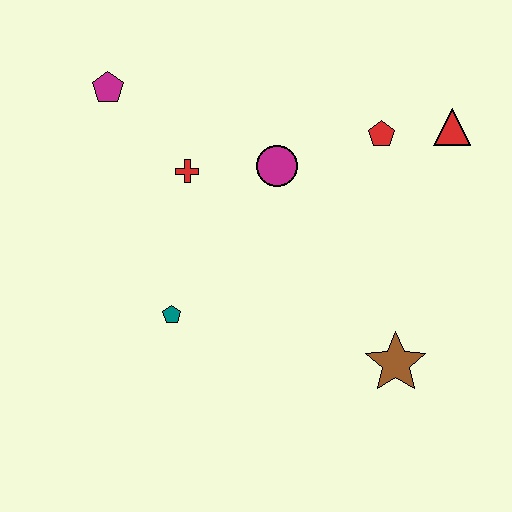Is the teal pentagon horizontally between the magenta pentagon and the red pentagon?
Yes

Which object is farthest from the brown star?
The magenta pentagon is farthest from the brown star.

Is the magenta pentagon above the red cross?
Yes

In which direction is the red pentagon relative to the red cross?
The red pentagon is to the right of the red cross.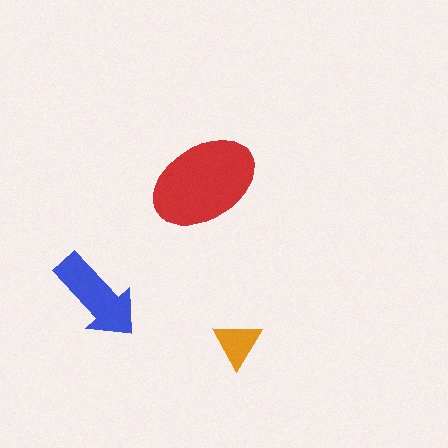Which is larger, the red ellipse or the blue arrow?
The red ellipse.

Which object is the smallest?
The orange triangle.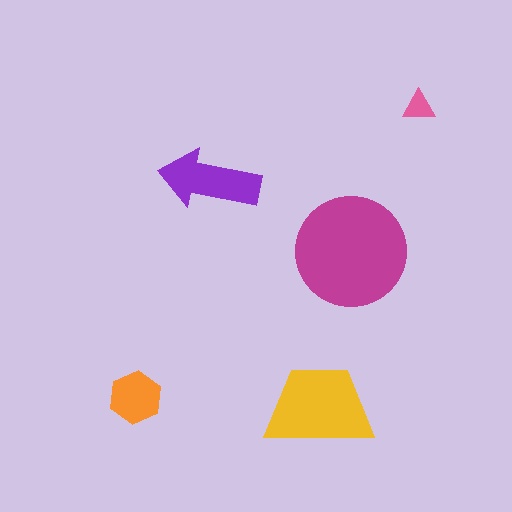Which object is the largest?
The magenta circle.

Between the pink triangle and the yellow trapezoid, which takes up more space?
The yellow trapezoid.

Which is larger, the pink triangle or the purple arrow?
The purple arrow.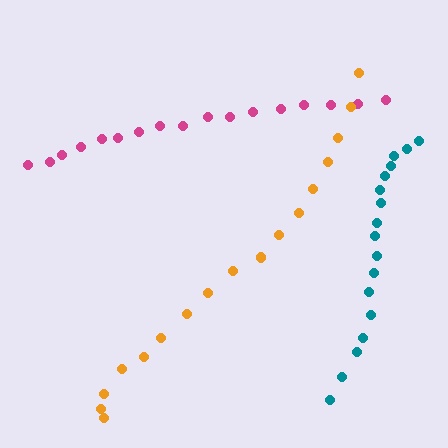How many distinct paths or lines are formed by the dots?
There are 3 distinct paths.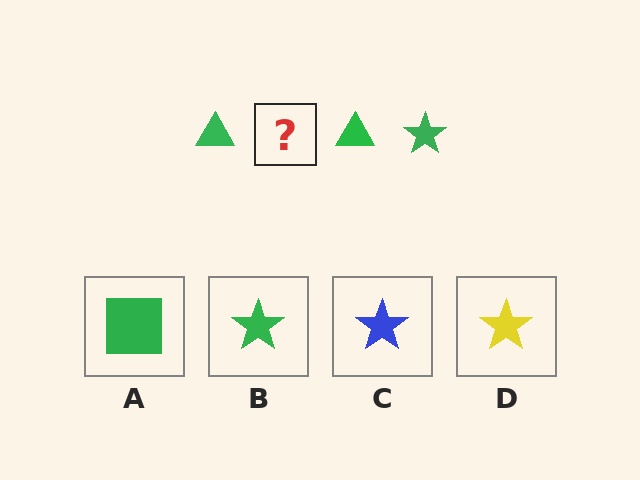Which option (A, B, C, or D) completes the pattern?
B.